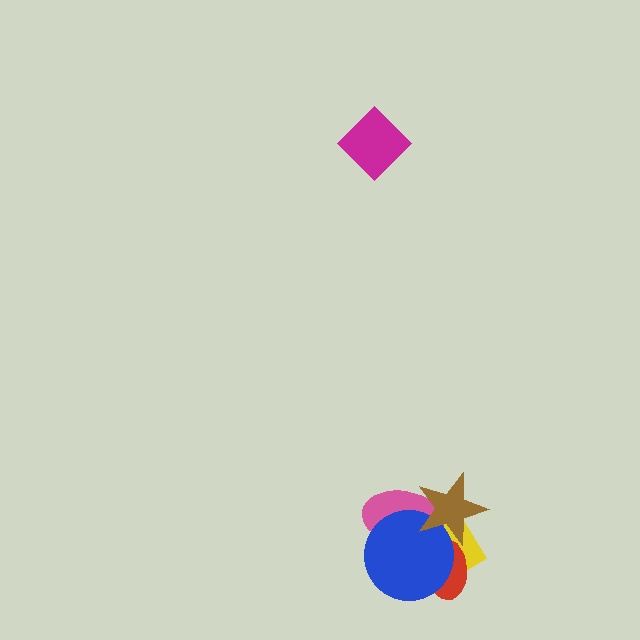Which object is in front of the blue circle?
The brown star is in front of the blue circle.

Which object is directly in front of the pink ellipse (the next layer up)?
The blue circle is directly in front of the pink ellipse.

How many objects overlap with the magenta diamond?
0 objects overlap with the magenta diamond.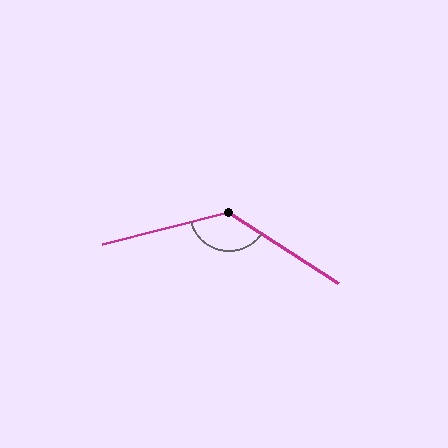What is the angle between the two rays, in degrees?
Approximately 133 degrees.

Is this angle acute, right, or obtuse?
It is obtuse.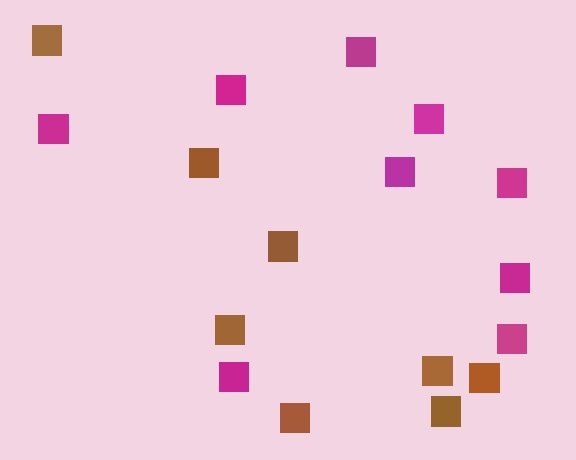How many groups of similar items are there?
There are 2 groups: one group of magenta squares (9) and one group of brown squares (8).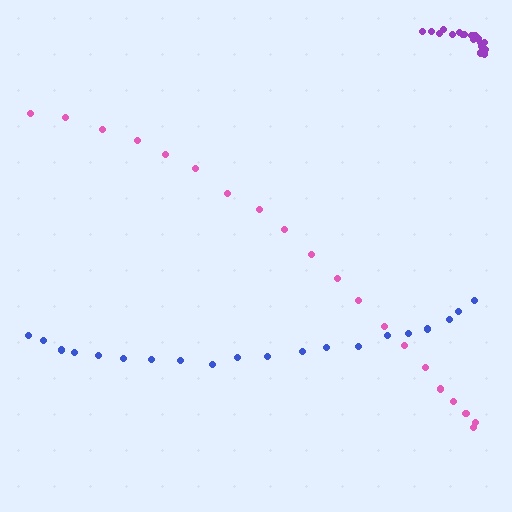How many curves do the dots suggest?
There are 3 distinct paths.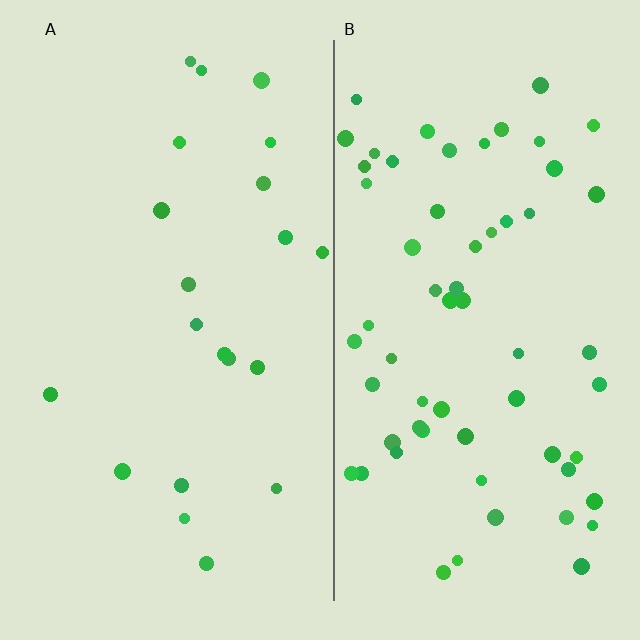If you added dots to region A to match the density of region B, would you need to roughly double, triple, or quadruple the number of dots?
Approximately triple.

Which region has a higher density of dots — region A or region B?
B (the right).